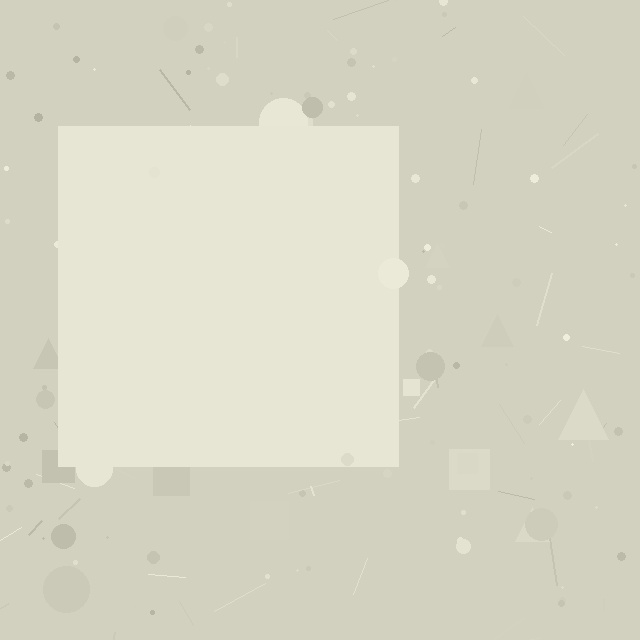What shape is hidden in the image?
A square is hidden in the image.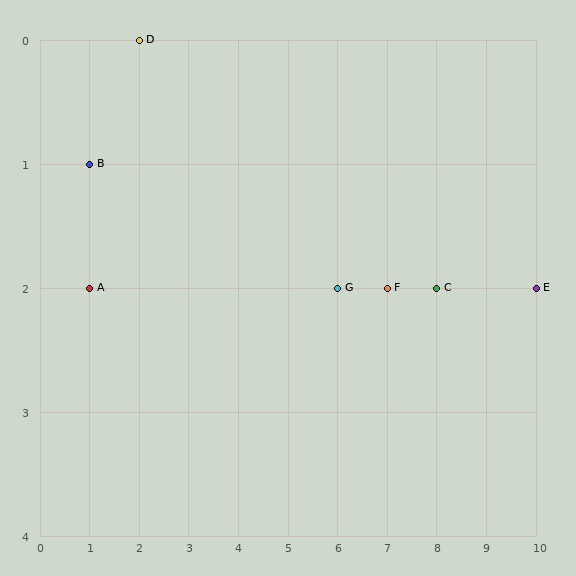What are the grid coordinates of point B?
Point B is at grid coordinates (1, 1).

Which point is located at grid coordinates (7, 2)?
Point F is at (7, 2).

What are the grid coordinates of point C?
Point C is at grid coordinates (8, 2).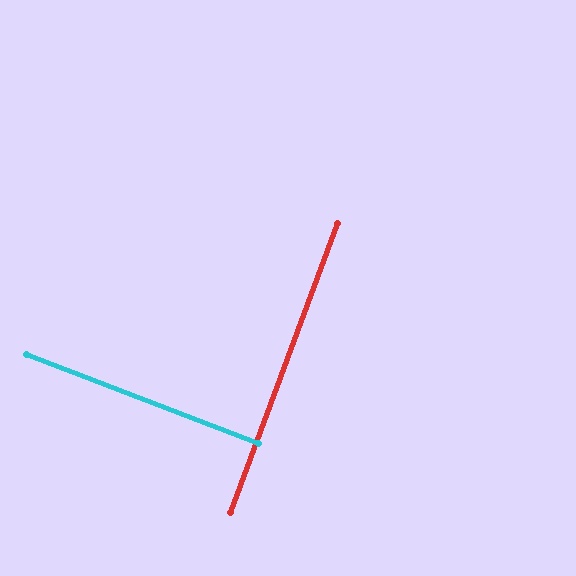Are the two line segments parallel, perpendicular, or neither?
Perpendicular — they meet at approximately 89°.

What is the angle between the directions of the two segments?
Approximately 89 degrees.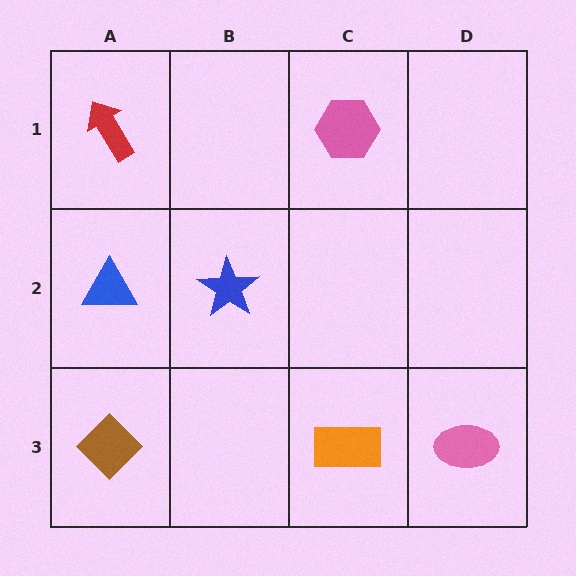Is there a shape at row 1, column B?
No, that cell is empty.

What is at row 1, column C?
A pink hexagon.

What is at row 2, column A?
A blue triangle.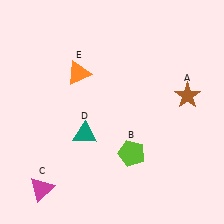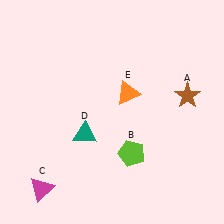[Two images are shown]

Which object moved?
The orange triangle (E) moved right.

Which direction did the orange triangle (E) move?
The orange triangle (E) moved right.